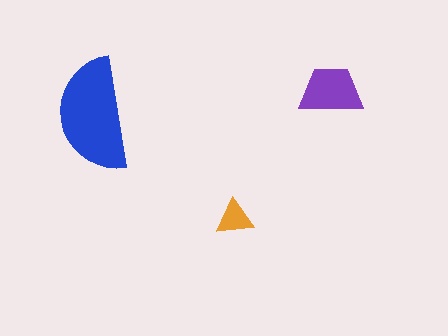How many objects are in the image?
There are 3 objects in the image.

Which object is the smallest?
The orange triangle.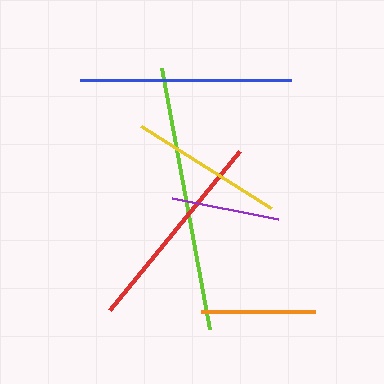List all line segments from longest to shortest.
From longest to shortest: lime, blue, red, yellow, orange, purple.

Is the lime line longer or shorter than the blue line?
The lime line is longer than the blue line.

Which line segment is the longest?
The lime line is the longest at approximately 265 pixels.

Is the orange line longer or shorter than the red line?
The red line is longer than the orange line.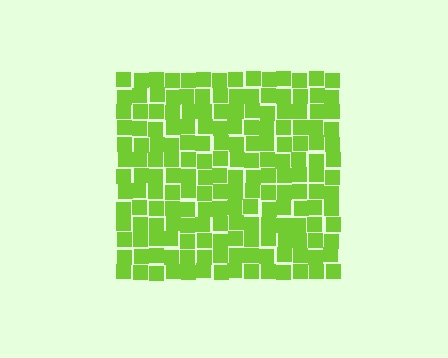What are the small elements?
The small elements are squares.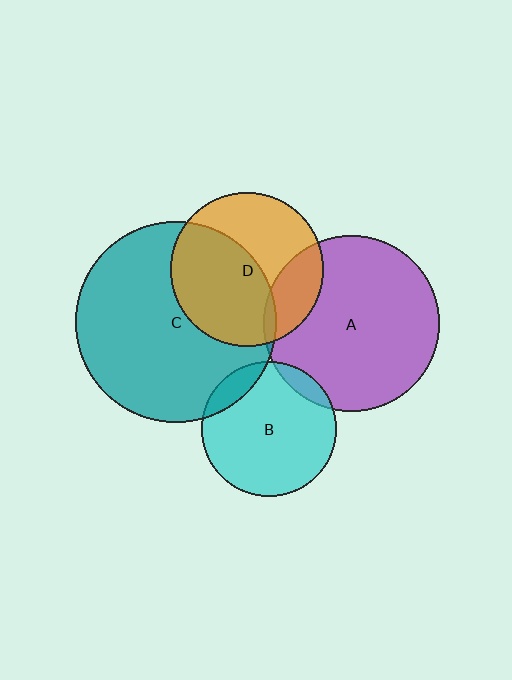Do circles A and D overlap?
Yes.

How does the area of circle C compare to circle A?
Approximately 1.3 times.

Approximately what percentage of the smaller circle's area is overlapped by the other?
Approximately 20%.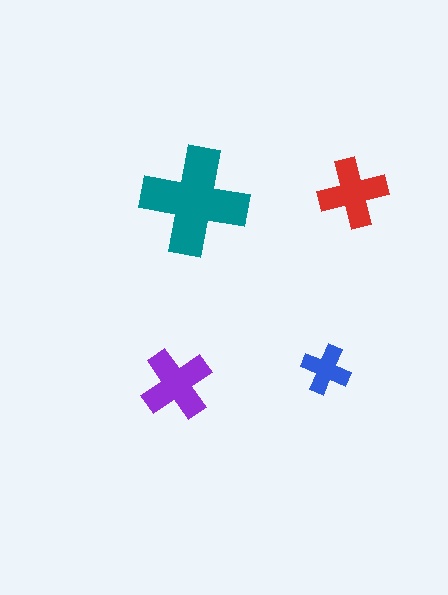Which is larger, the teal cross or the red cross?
The teal one.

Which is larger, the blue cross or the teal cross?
The teal one.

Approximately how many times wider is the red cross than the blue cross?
About 1.5 times wider.